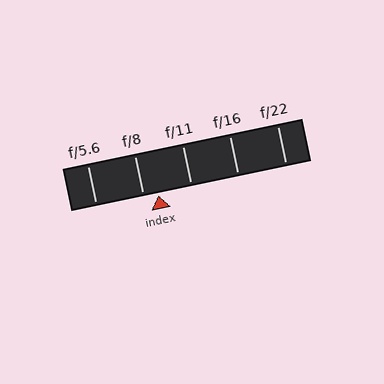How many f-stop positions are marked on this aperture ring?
There are 5 f-stop positions marked.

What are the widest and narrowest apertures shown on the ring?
The widest aperture shown is f/5.6 and the narrowest is f/22.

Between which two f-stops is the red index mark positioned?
The index mark is between f/8 and f/11.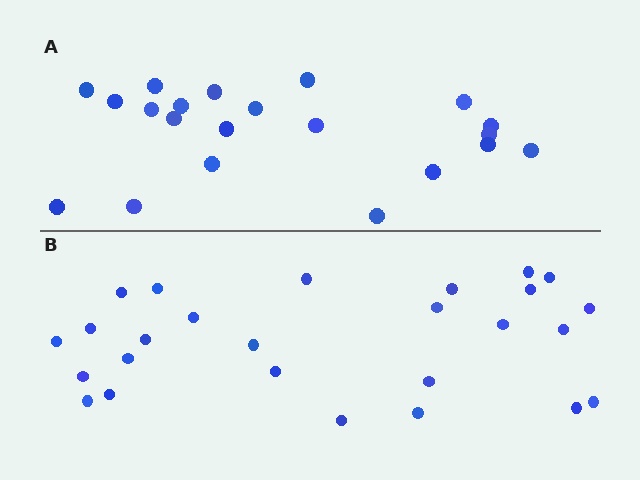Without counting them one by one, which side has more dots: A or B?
Region B (the bottom region) has more dots.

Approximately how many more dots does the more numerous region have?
Region B has about 5 more dots than region A.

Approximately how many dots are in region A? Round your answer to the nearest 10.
About 20 dots. (The exact count is 21, which rounds to 20.)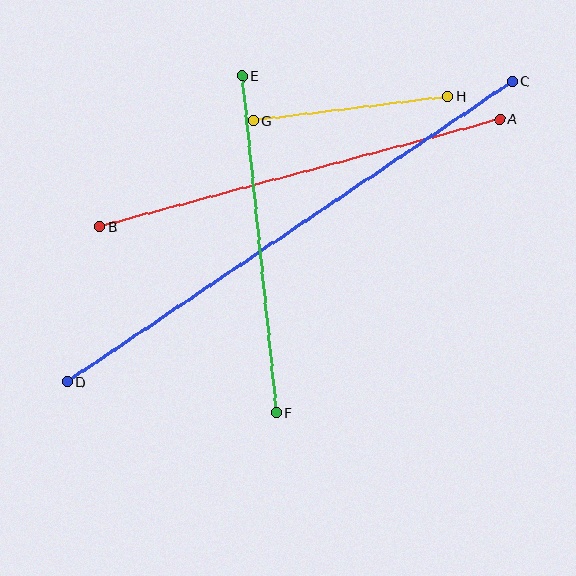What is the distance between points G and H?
The distance is approximately 196 pixels.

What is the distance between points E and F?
The distance is approximately 339 pixels.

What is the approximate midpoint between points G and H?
The midpoint is at approximately (351, 108) pixels.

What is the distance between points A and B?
The distance is approximately 414 pixels.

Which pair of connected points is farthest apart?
Points C and D are farthest apart.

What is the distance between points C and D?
The distance is approximately 537 pixels.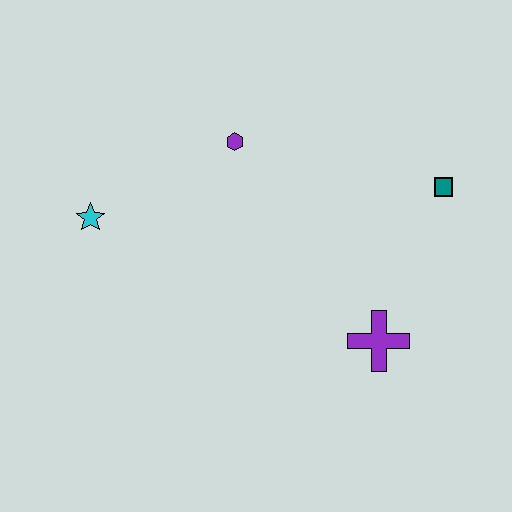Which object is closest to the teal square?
The purple cross is closest to the teal square.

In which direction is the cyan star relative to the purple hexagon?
The cyan star is to the left of the purple hexagon.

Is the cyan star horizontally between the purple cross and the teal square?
No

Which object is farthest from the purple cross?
The cyan star is farthest from the purple cross.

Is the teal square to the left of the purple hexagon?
No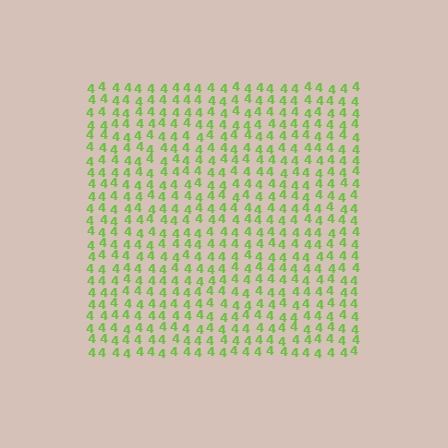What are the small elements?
The small elements are digit 4's.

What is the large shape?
The large shape is a square.